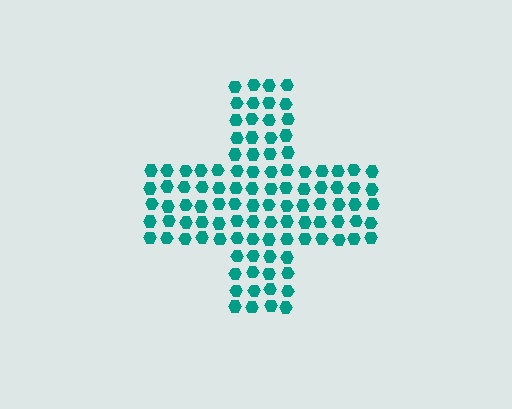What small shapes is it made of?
It is made of small hexagons.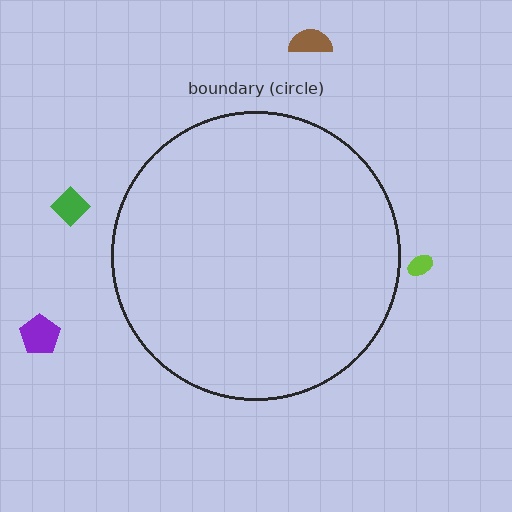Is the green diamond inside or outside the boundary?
Outside.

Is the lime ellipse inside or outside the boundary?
Outside.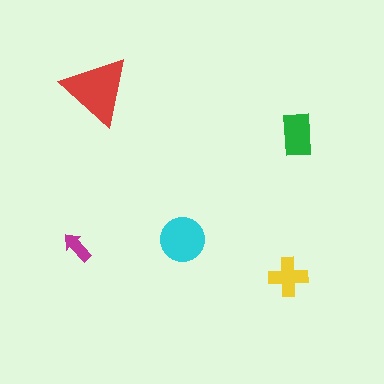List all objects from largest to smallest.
The red triangle, the cyan circle, the green rectangle, the yellow cross, the magenta arrow.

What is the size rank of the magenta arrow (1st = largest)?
5th.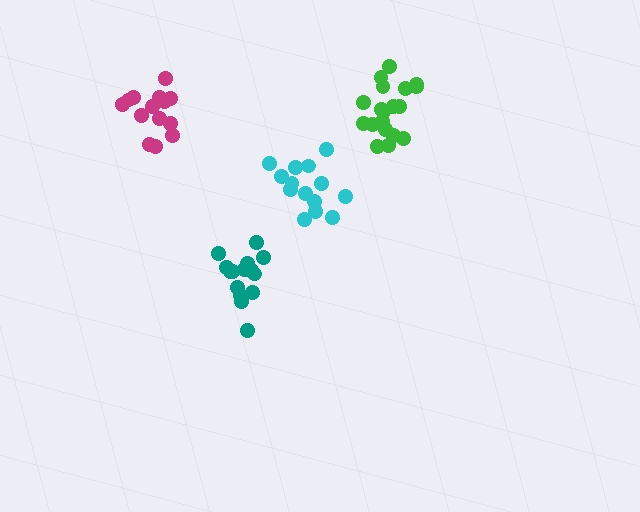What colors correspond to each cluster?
The clusters are colored: teal, magenta, cyan, green.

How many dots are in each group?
Group 1: 15 dots, Group 2: 14 dots, Group 3: 14 dots, Group 4: 19 dots (62 total).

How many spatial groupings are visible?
There are 4 spatial groupings.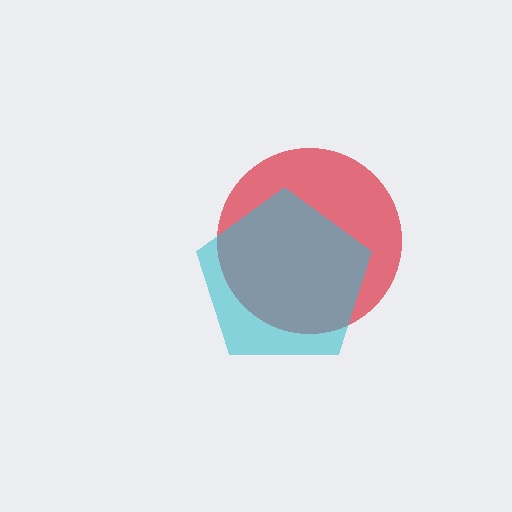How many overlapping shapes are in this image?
There are 2 overlapping shapes in the image.